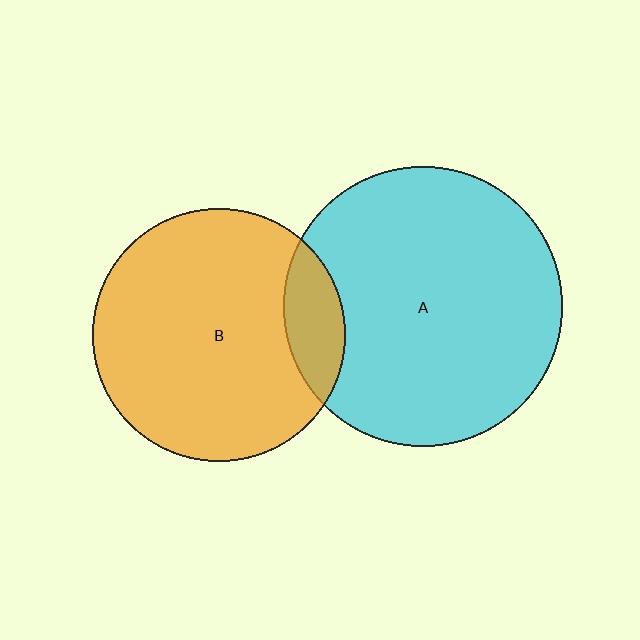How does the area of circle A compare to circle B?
Approximately 1.2 times.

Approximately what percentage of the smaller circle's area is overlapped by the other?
Approximately 15%.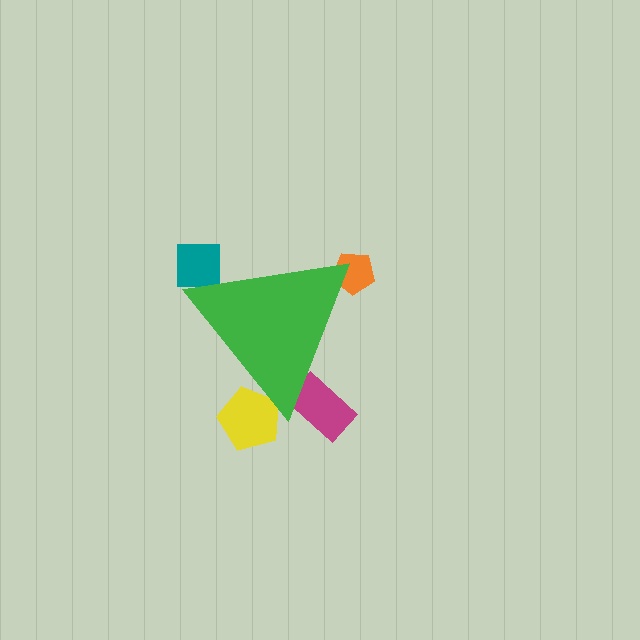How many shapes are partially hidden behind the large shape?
4 shapes are partially hidden.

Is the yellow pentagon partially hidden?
Yes, the yellow pentagon is partially hidden behind the green triangle.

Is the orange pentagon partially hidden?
Yes, the orange pentagon is partially hidden behind the green triangle.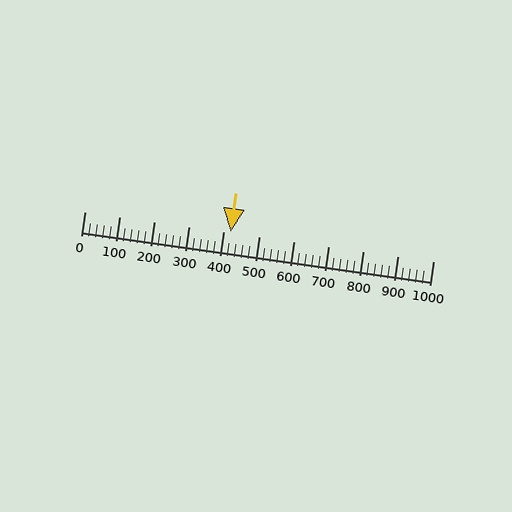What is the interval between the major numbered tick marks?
The major tick marks are spaced 100 units apart.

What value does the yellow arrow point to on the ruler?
The yellow arrow points to approximately 420.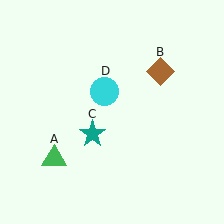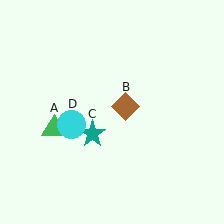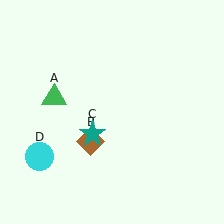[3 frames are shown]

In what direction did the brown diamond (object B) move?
The brown diamond (object B) moved down and to the left.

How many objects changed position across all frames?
3 objects changed position: green triangle (object A), brown diamond (object B), cyan circle (object D).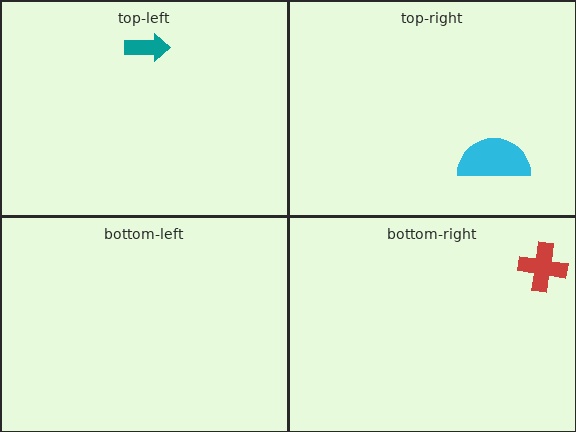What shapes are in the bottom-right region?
The red cross.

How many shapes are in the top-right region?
1.